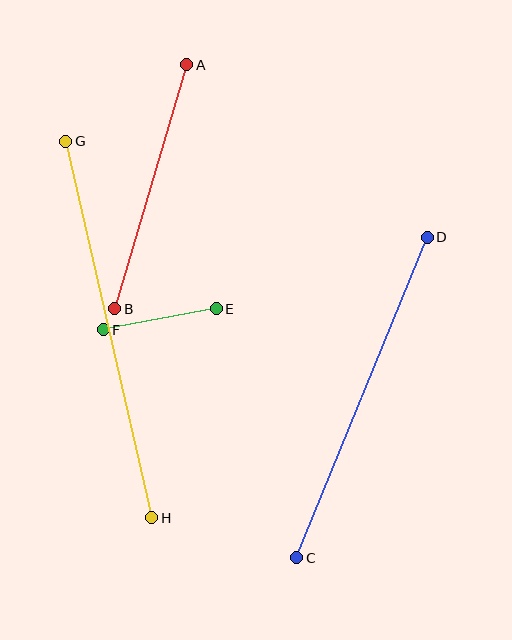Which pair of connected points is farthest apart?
Points G and H are farthest apart.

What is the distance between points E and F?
The distance is approximately 114 pixels.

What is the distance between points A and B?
The distance is approximately 254 pixels.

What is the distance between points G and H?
The distance is approximately 386 pixels.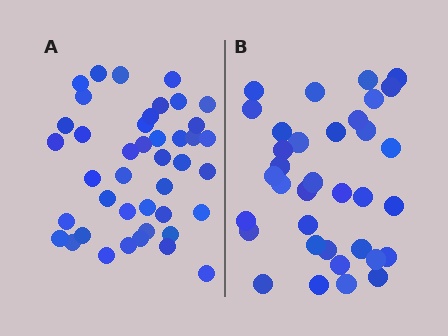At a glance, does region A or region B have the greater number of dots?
Region A (the left region) has more dots.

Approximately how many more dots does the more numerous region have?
Region A has roughly 8 or so more dots than region B.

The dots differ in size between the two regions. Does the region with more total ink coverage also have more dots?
No. Region B has more total ink coverage because its dots are larger, but region A actually contains more individual dots. Total area can be misleading — the number of items is what matters here.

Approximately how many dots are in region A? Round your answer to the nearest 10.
About 40 dots. (The exact count is 42, which rounds to 40.)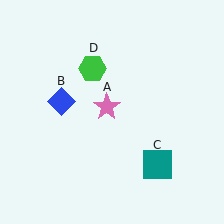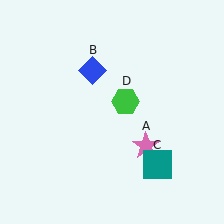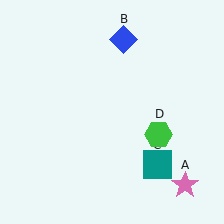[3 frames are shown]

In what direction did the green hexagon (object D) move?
The green hexagon (object D) moved down and to the right.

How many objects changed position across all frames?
3 objects changed position: pink star (object A), blue diamond (object B), green hexagon (object D).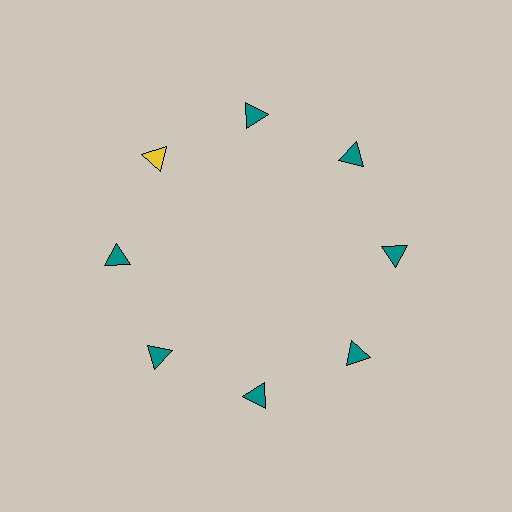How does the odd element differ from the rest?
It has a different color: yellow instead of teal.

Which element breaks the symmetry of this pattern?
The yellow triangle at roughly the 10 o'clock position breaks the symmetry. All other shapes are teal triangles.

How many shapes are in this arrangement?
There are 8 shapes arranged in a ring pattern.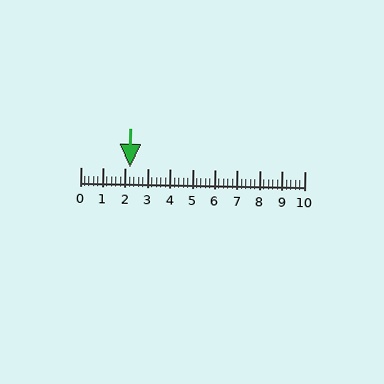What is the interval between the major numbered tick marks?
The major tick marks are spaced 1 units apart.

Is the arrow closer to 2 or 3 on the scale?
The arrow is closer to 2.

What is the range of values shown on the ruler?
The ruler shows values from 0 to 10.